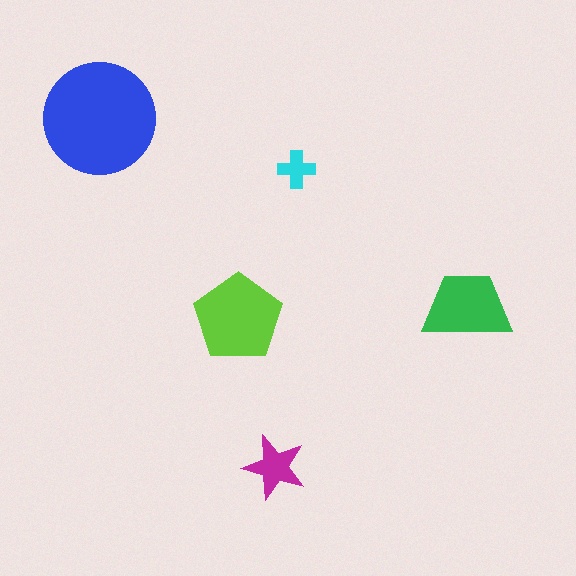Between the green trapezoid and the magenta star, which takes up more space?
The green trapezoid.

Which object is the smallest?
The cyan cross.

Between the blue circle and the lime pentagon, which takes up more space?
The blue circle.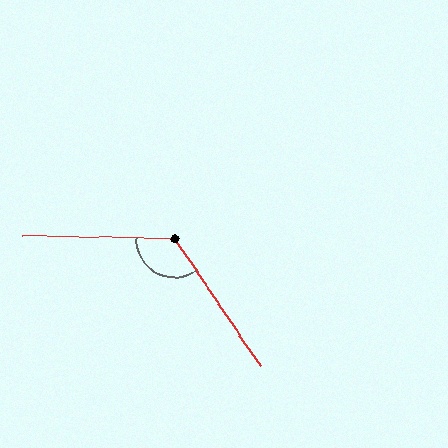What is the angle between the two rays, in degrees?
Approximately 125 degrees.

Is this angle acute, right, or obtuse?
It is obtuse.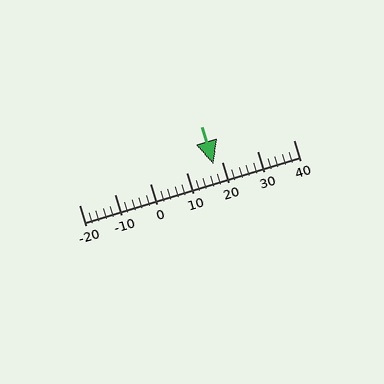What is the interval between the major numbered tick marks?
The major tick marks are spaced 10 units apart.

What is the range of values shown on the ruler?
The ruler shows values from -20 to 40.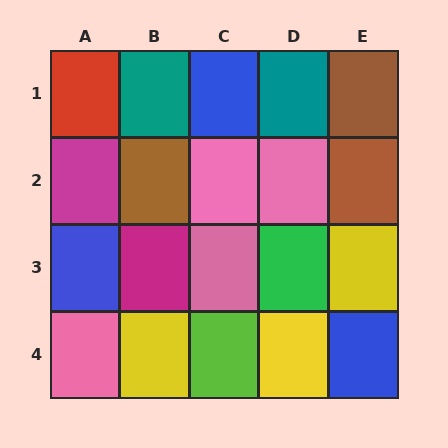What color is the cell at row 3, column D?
Green.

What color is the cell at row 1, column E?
Brown.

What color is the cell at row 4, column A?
Pink.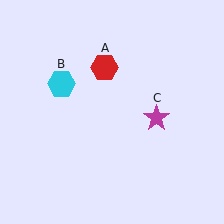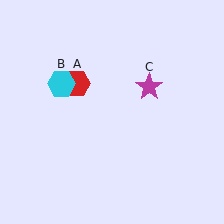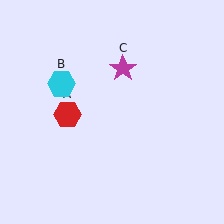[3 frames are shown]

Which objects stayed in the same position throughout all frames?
Cyan hexagon (object B) remained stationary.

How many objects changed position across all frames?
2 objects changed position: red hexagon (object A), magenta star (object C).